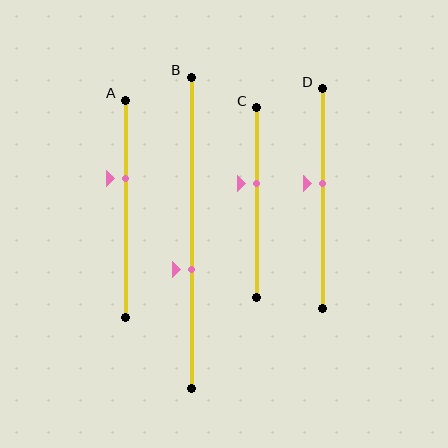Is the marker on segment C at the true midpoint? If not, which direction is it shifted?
No, the marker on segment C is shifted upward by about 10% of the segment length.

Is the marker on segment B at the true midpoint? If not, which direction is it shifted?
No, the marker on segment B is shifted downward by about 12% of the segment length.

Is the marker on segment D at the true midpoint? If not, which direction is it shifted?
No, the marker on segment D is shifted upward by about 7% of the segment length.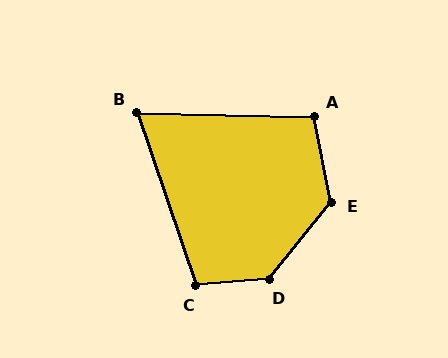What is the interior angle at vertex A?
Approximately 102 degrees (obtuse).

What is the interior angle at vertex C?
Approximately 104 degrees (obtuse).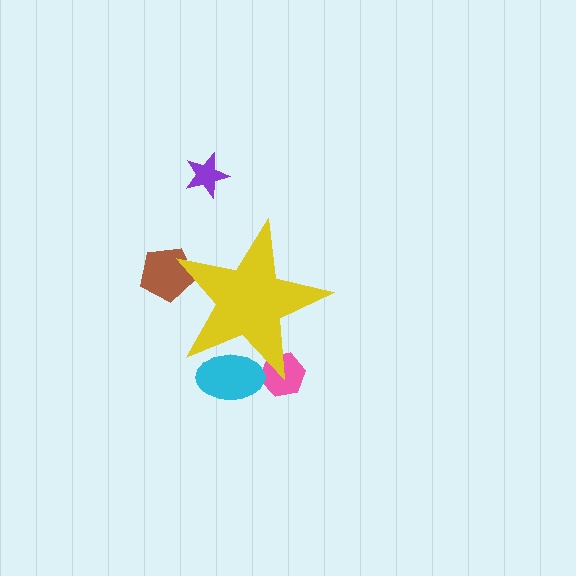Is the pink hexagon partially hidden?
Yes, the pink hexagon is partially hidden behind the yellow star.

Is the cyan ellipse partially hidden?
Yes, the cyan ellipse is partially hidden behind the yellow star.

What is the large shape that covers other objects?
A yellow star.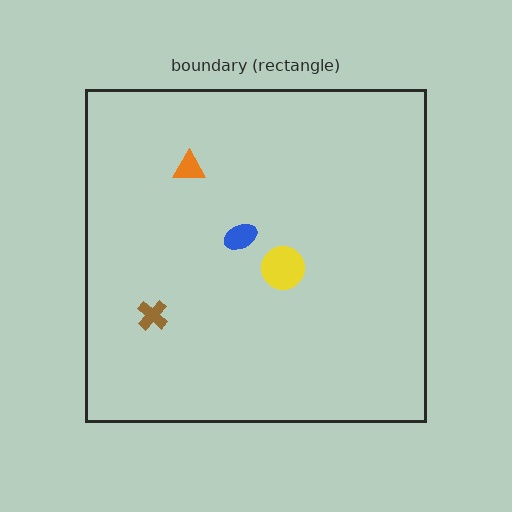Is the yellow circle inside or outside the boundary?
Inside.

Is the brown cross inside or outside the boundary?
Inside.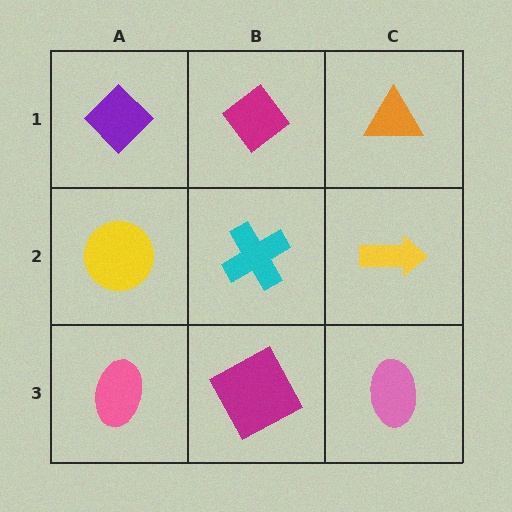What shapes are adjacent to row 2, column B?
A magenta diamond (row 1, column B), a magenta square (row 3, column B), a yellow circle (row 2, column A), a yellow arrow (row 2, column C).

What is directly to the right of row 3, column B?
A pink ellipse.